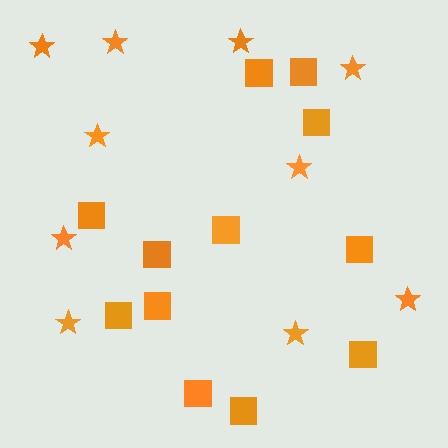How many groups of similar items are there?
There are 2 groups: one group of squares (12) and one group of stars (10).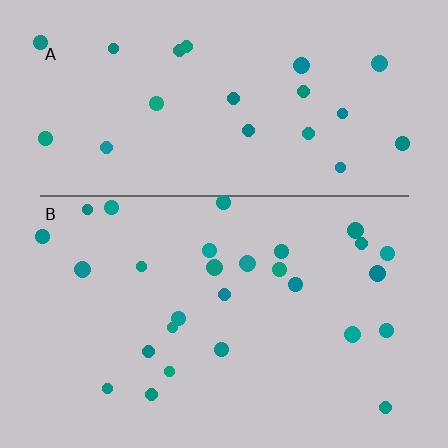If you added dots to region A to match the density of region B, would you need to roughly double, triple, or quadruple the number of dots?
Approximately double.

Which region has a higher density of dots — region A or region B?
B (the bottom).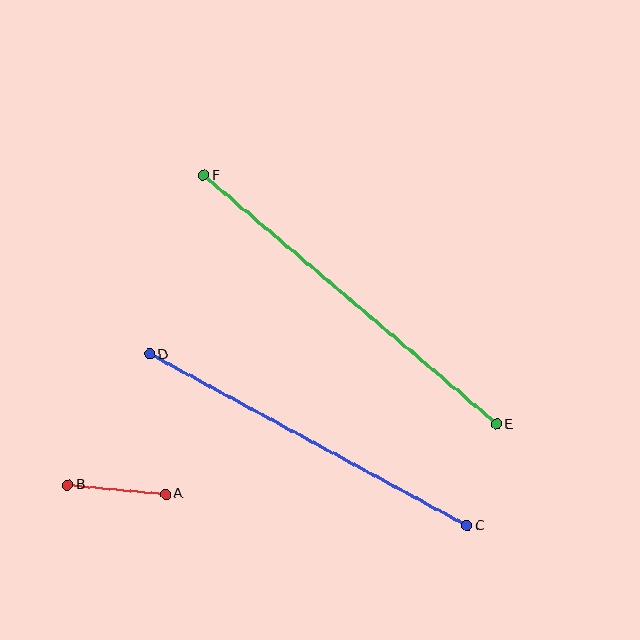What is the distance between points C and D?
The distance is approximately 361 pixels.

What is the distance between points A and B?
The distance is approximately 98 pixels.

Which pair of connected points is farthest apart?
Points E and F are farthest apart.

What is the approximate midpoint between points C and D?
The midpoint is at approximately (308, 440) pixels.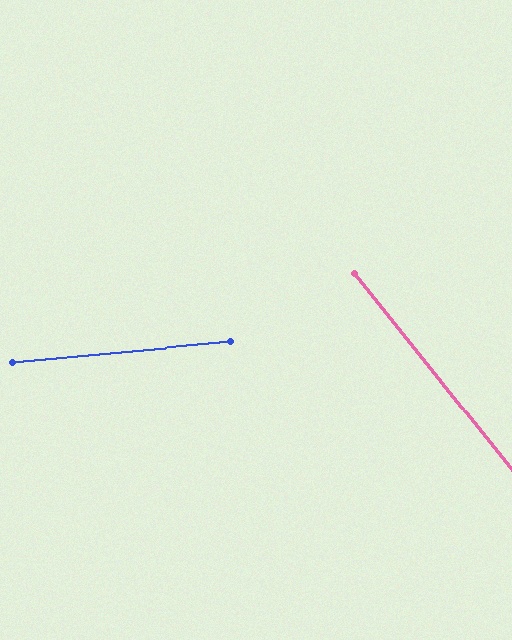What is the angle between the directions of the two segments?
Approximately 57 degrees.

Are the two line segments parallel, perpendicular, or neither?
Neither parallel nor perpendicular — they differ by about 57°.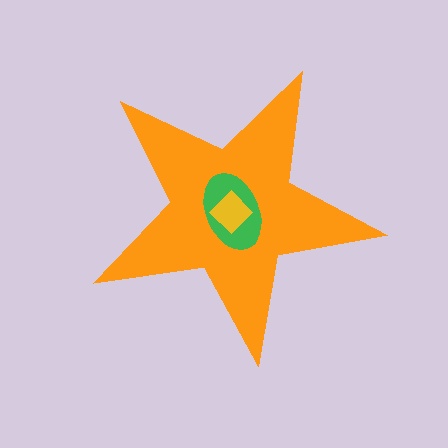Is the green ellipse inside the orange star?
Yes.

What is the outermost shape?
The orange star.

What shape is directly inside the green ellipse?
The yellow diamond.